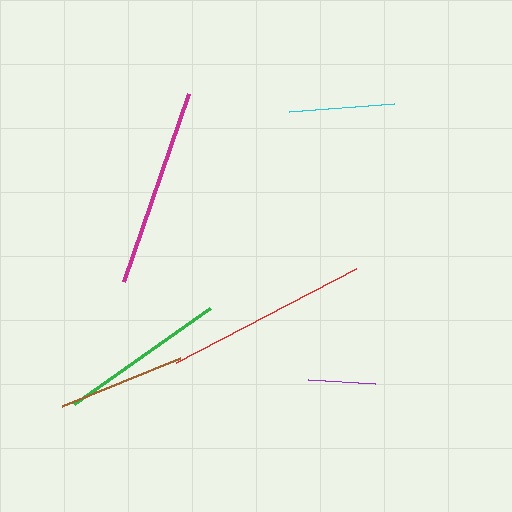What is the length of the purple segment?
The purple segment is approximately 66 pixels long.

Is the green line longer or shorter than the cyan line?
The green line is longer than the cyan line.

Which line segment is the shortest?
The purple line is the shortest at approximately 66 pixels.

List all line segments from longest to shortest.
From longest to shortest: red, magenta, green, brown, cyan, purple.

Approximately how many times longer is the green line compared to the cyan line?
The green line is approximately 1.6 times the length of the cyan line.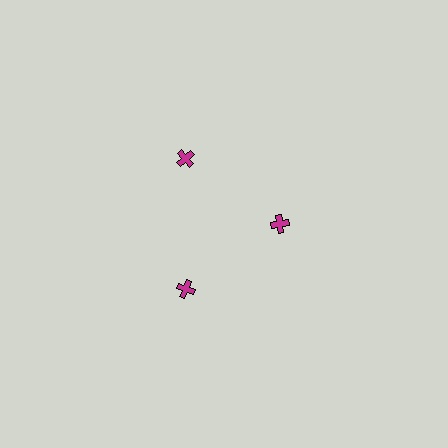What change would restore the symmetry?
The symmetry would be restored by moving it outward, back onto the ring so that all 3 crosses sit at equal angles and equal distance from the center.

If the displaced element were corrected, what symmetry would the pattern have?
It would have 3-fold rotational symmetry — the pattern would map onto itself every 120 degrees.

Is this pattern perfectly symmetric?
No. The 3 magenta crosses are arranged in a ring, but one element near the 3 o'clock position is pulled inward toward the center, breaking the 3-fold rotational symmetry.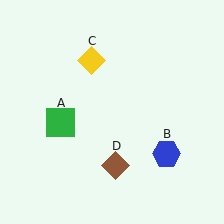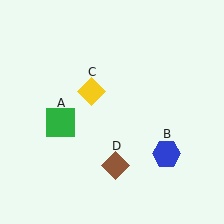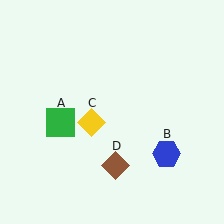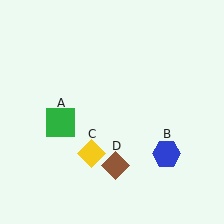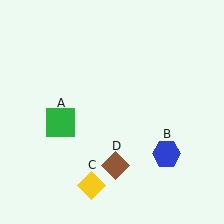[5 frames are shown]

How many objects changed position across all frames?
1 object changed position: yellow diamond (object C).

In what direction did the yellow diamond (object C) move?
The yellow diamond (object C) moved down.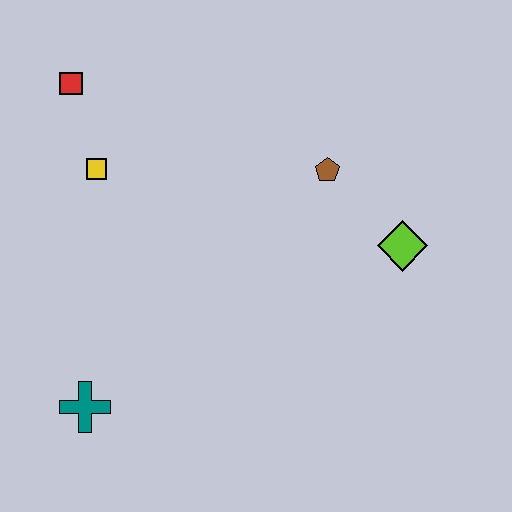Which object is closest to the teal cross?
The yellow square is closest to the teal cross.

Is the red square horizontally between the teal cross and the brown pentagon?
No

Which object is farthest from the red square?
The lime diamond is farthest from the red square.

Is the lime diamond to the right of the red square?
Yes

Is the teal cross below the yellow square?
Yes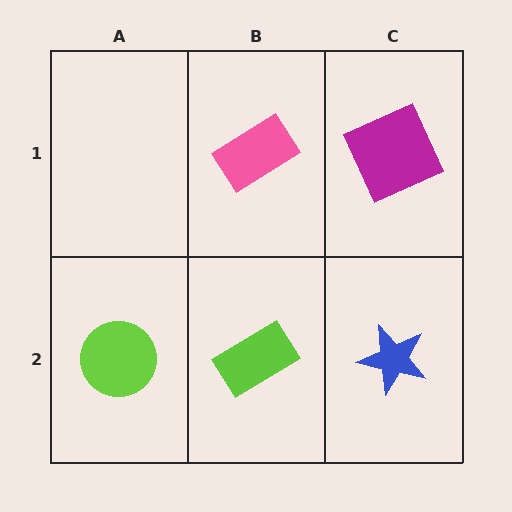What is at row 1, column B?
A pink rectangle.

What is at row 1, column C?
A magenta square.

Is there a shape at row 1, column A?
No, that cell is empty.